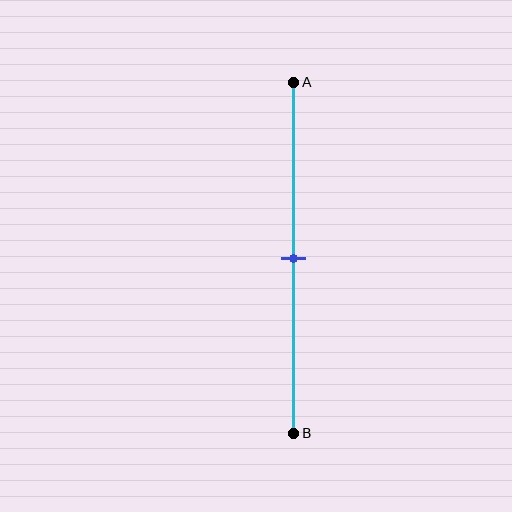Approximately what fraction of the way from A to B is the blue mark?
The blue mark is approximately 50% of the way from A to B.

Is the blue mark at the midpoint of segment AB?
Yes, the mark is approximately at the midpoint.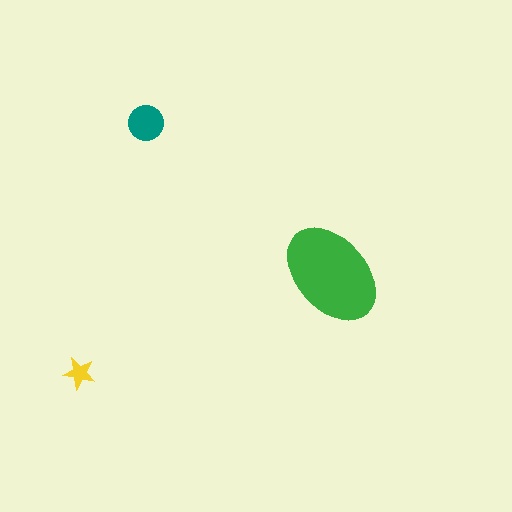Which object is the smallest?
The yellow star.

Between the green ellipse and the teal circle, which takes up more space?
The green ellipse.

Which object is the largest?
The green ellipse.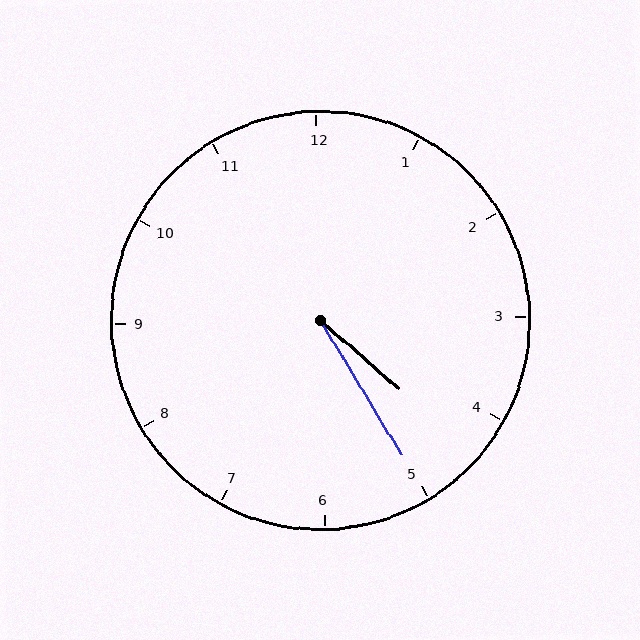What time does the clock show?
4:25.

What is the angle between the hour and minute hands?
Approximately 18 degrees.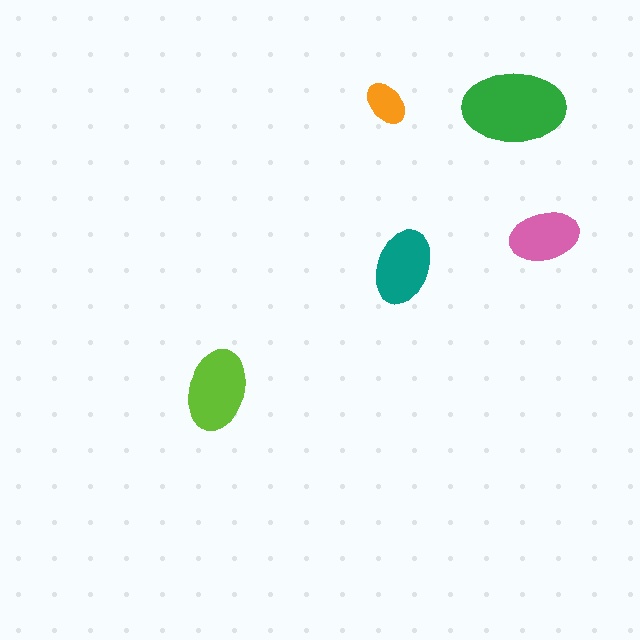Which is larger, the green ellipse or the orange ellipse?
The green one.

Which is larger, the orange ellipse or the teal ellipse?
The teal one.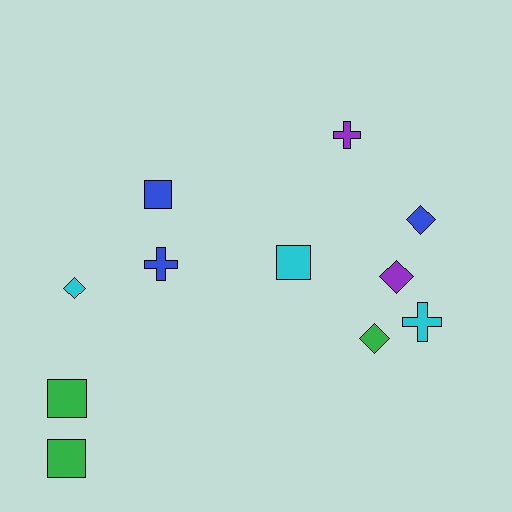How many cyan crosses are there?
There is 1 cyan cross.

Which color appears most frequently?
Blue, with 3 objects.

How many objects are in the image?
There are 11 objects.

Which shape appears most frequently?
Square, with 4 objects.